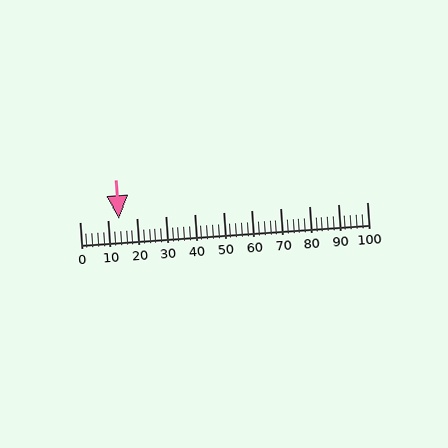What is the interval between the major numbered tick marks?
The major tick marks are spaced 10 units apart.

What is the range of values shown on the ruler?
The ruler shows values from 0 to 100.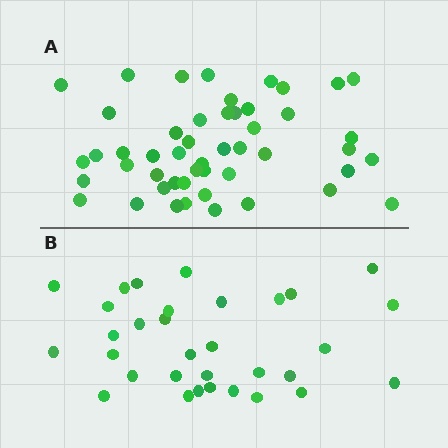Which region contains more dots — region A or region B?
Region A (the top region) has more dots.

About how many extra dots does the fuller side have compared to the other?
Region A has approximately 15 more dots than region B.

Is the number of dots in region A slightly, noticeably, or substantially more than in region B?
Region A has substantially more. The ratio is roughly 1.5 to 1.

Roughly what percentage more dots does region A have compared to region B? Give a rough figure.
About 55% more.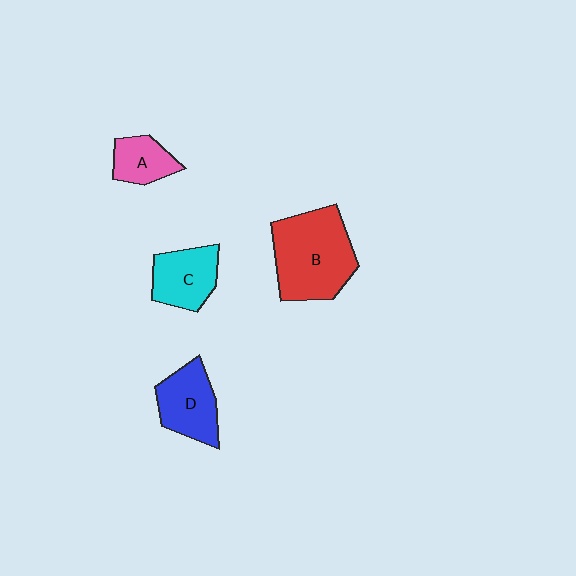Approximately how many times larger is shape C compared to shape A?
Approximately 1.4 times.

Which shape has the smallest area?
Shape A (pink).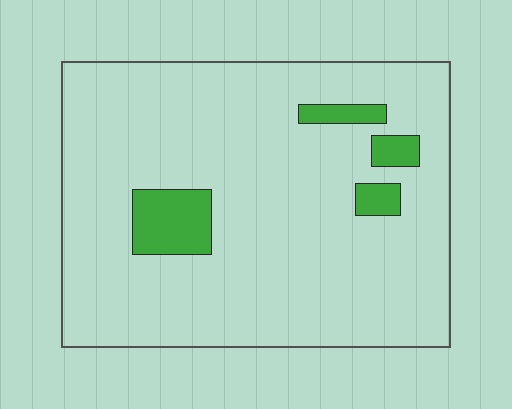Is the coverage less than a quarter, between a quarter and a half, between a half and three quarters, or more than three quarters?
Less than a quarter.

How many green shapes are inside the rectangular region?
4.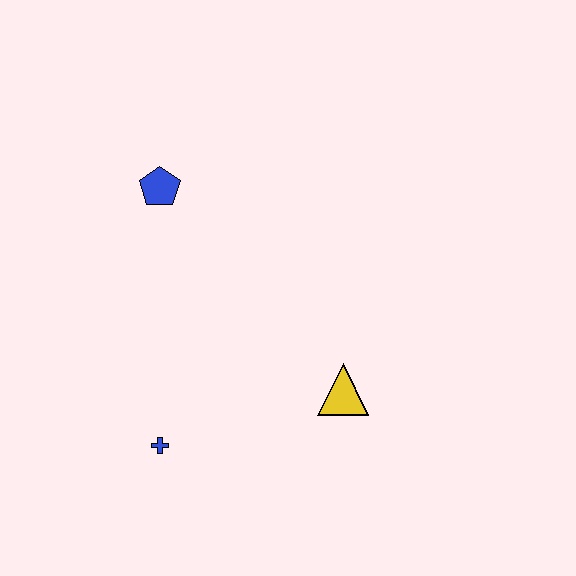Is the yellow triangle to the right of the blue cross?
Yes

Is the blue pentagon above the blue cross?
Yes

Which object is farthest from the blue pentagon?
The yellow triangle is farthest from the blue pentagon.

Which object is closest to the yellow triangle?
The blue cross is closest to the yellow triangle.